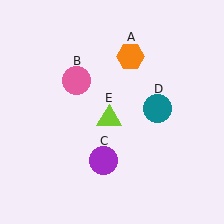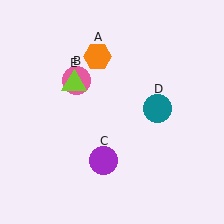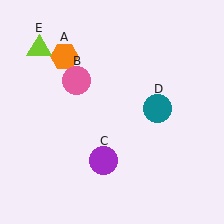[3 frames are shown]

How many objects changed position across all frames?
2 objects changed position: orange hexagon (object A), lime triangle (object E).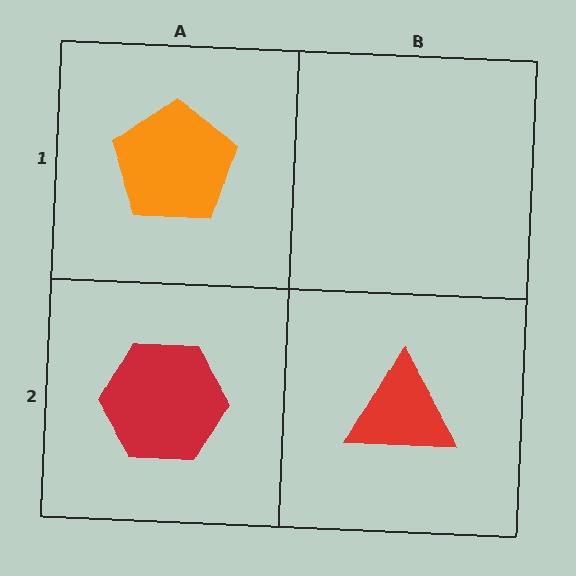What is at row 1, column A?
An orange pentagon.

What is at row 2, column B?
A red triangle.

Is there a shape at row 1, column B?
No, that cell is empty.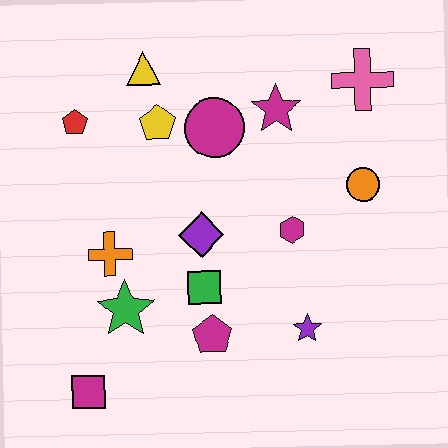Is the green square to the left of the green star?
No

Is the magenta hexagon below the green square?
No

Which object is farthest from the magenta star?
The magenta square is farthest from the magenta star.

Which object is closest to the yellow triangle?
The yellow pentagon is closest to the yellow triangle.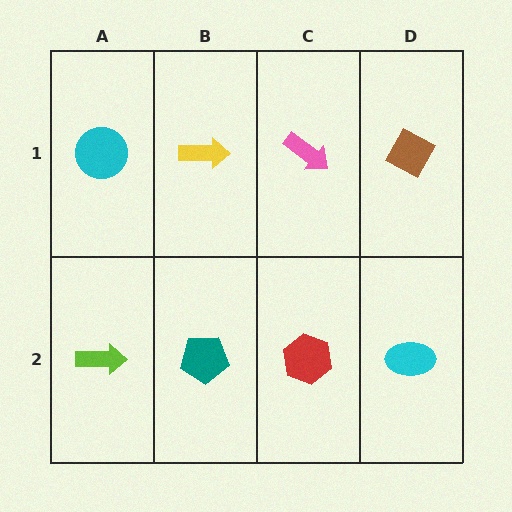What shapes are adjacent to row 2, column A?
A cyan circle (row 1, column A), a teal pentagon (row 2, column B).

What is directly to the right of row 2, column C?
A cyan ellipse.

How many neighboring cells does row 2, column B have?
3.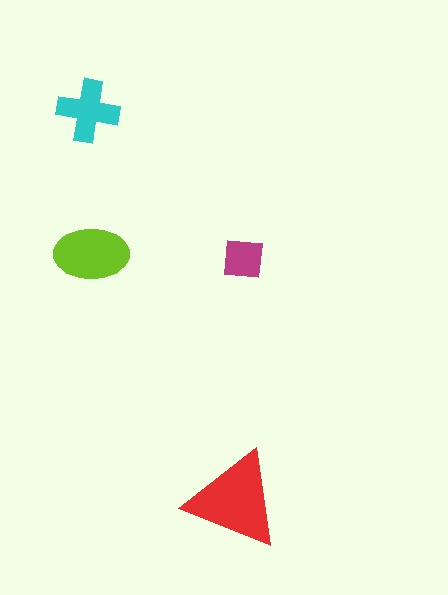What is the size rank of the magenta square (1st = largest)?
4th.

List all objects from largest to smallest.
The red triangle, the lime ellipse, the cyan cross, the magenta square.